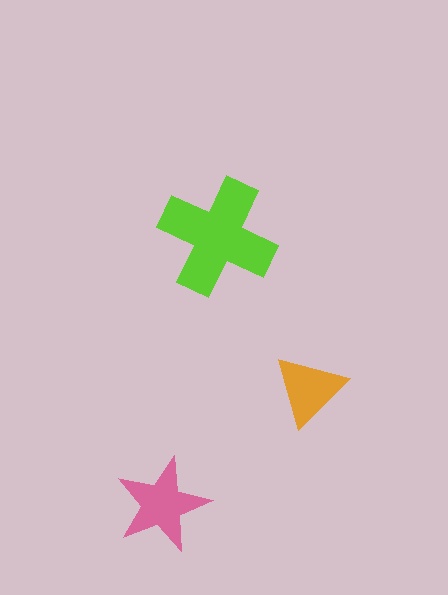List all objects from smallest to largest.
The orange triangle, the pink star, the lime cross.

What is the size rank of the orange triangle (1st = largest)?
3rd.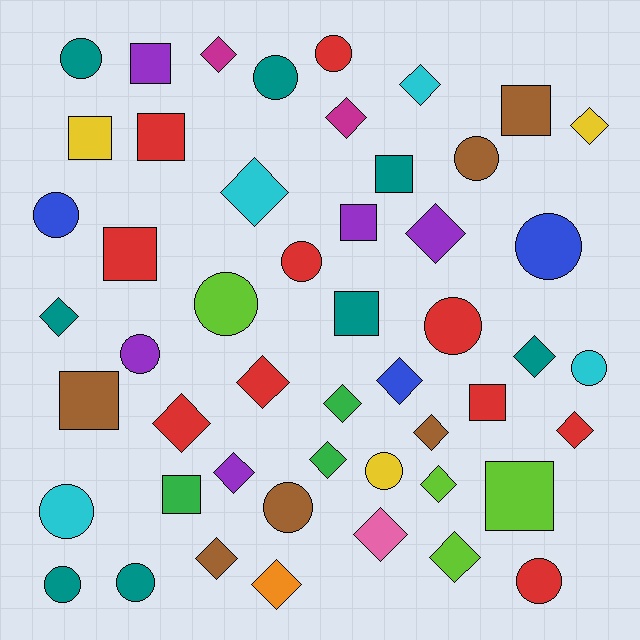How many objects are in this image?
There are 50 objects.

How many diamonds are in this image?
There are 21 diamonds.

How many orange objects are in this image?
There is 1 orange object.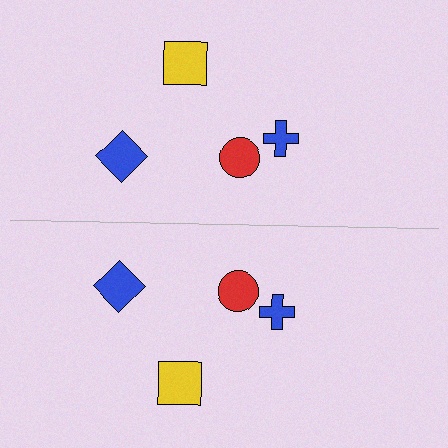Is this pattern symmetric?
Yes, this pattern has bilateral (reflection) symmetry.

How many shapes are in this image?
There are 8 shapes in this image.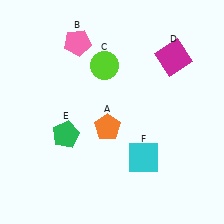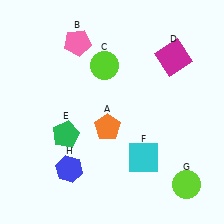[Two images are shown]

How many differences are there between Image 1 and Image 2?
There are 2 differences between the two images.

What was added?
A lime circle (G), a blue hexagon (H) were added in Image 2.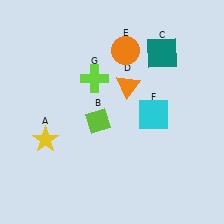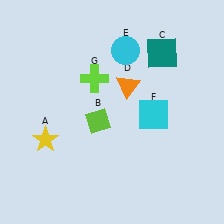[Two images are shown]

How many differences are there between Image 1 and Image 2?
There is 1 difference between the two images.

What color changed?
The circle (E) changed from orange in Image 1 to cyan in Image 2.